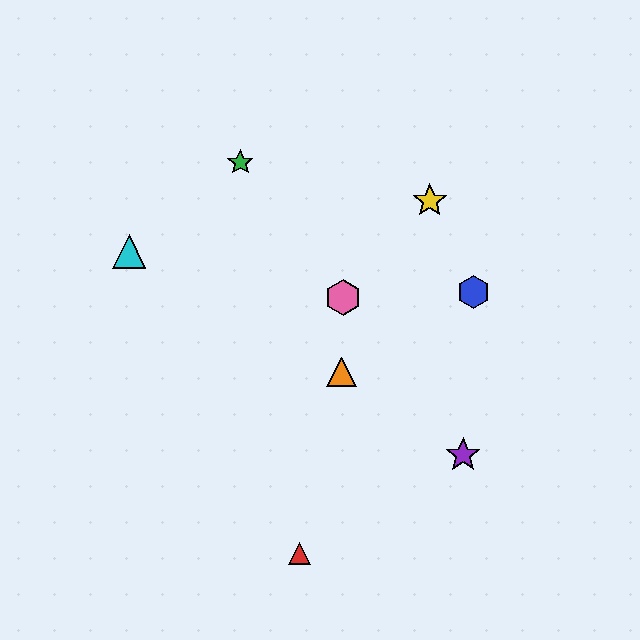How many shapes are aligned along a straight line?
3 shapes (the green star, the purple star, the pink hexagon) are aligned along a straight line.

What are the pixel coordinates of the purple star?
The purple star is at (463, 455).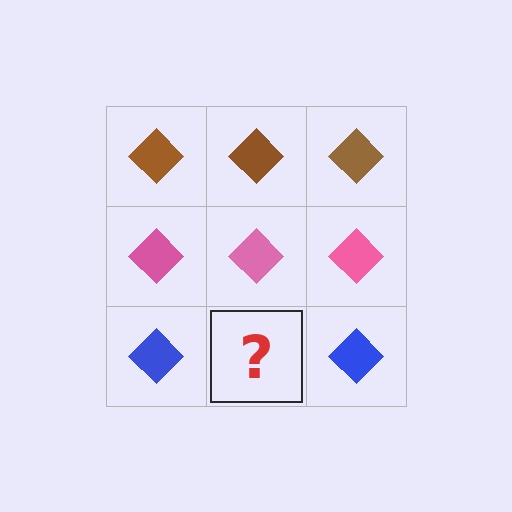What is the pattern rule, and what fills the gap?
The rule is that each row has a consistent color. The gap should be filled with a blue diamond.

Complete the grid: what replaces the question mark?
The question mark should be replaced with a blue diamond.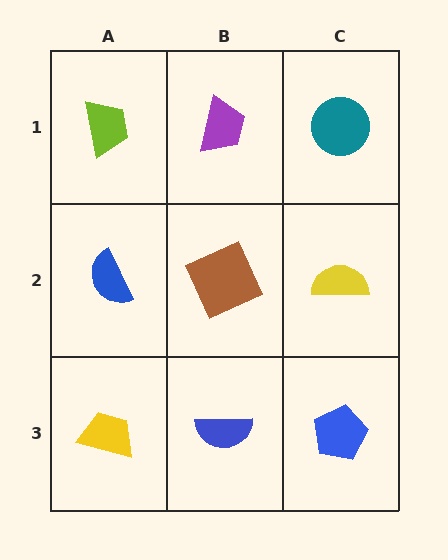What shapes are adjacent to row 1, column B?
A brown square (row 2, column B), a lime trapezoid (row 1, column A), a teal circle (row 1, column C).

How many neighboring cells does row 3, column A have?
2.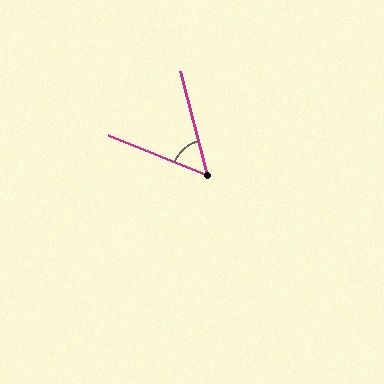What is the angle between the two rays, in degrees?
Approximately 54 degrees.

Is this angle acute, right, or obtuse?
It is acute.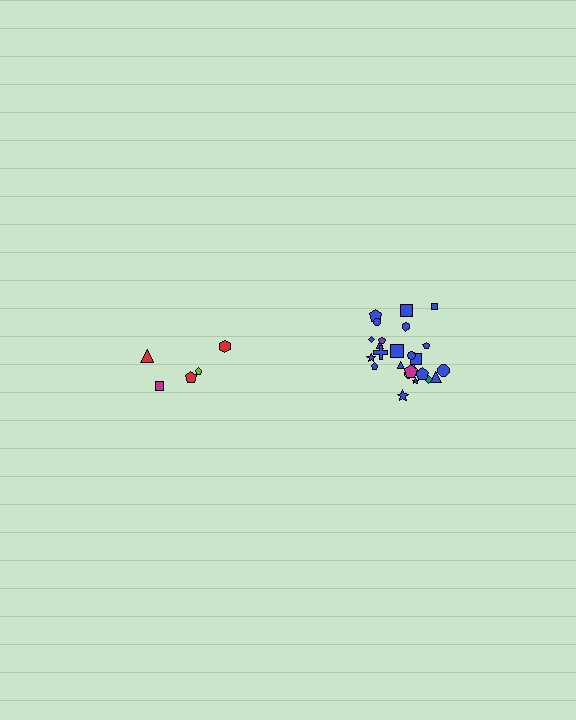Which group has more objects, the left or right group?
The right group.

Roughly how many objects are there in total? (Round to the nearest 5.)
Roughly 30 objects in total.